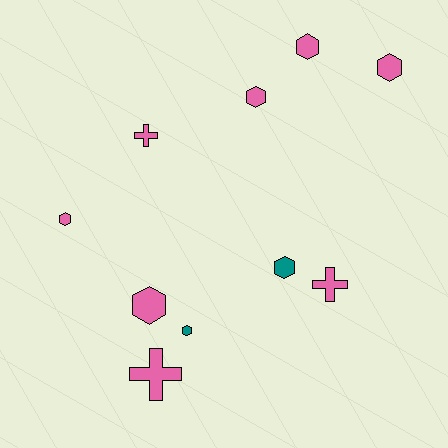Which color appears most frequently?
Pink, with 8 objects.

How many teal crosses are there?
There are no teal crosses.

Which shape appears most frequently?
Hexagon, with 7 objects.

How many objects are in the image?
There are 10 objects.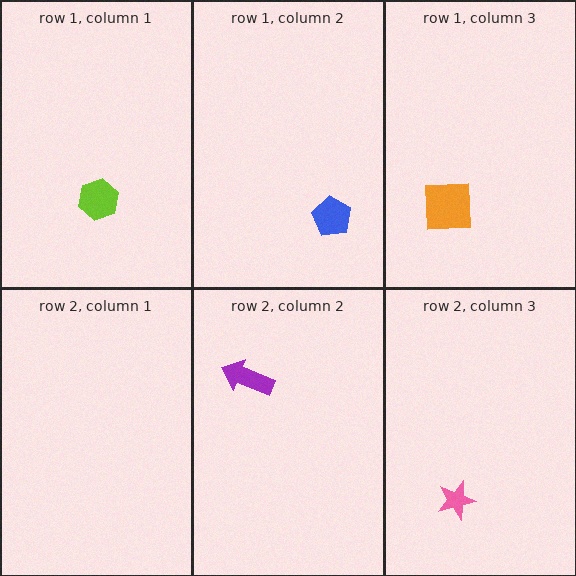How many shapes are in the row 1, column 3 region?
1.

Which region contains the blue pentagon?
The row 1, column 2 region.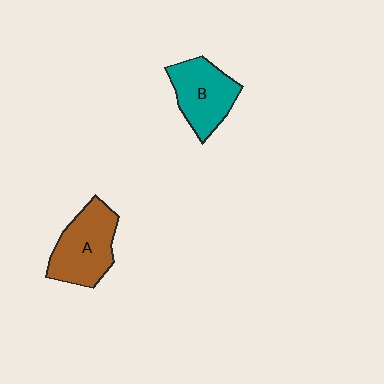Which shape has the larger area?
Shape A (brown).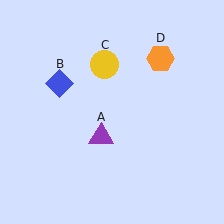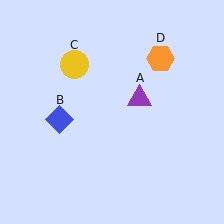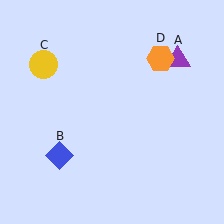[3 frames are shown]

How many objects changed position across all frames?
3 objects changed position: purple triangle (object A), blue diamond (object B), yellow circle (object C).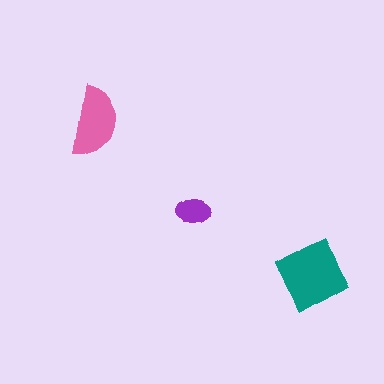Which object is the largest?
The teal diamond.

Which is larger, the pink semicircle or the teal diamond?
The teal diamond.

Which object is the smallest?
The purple ellipse.